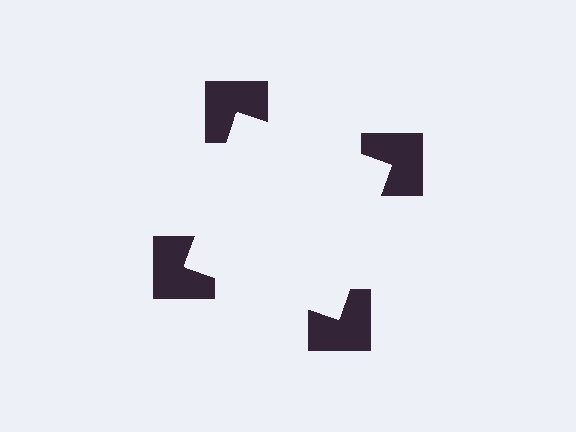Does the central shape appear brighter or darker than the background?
It typically appears slightly brighter than the background, even though no actual brightness change is drawn.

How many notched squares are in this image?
There are 4 — one at each vertex of the illusory square.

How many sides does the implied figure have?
4 sides.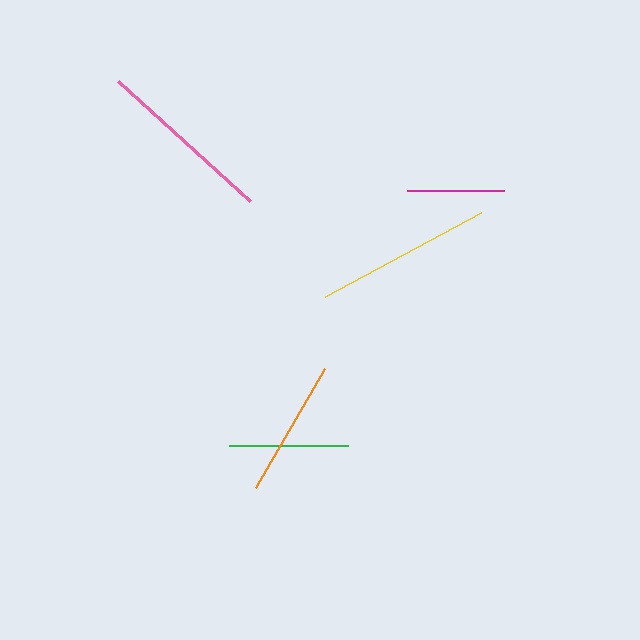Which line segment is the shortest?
The magenta line is the shortest at approximately 97 pixels.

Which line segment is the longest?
The pink line is the longest at approximately 179 pixels.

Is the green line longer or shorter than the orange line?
The orange line is longer than the green line.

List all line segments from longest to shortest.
From longest to shortest: pink, yellow, orange, green, magenta.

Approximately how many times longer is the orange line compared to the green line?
The orange line is approximately 1.2 times the length of the green line.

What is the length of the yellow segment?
The yellow segment is approximately 177 pixels long.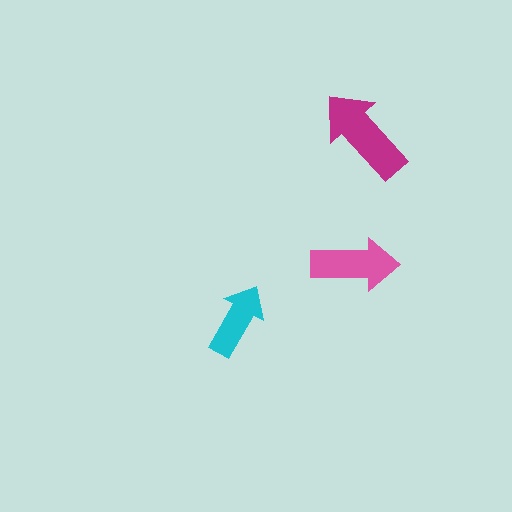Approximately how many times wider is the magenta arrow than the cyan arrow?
About 1.5 times wider.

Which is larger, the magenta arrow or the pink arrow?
The magenta one.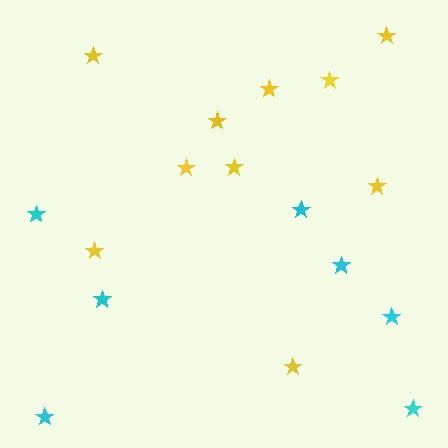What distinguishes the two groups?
There are 2 groups: one group of cyan stars (7) and one group of yellow stars (10).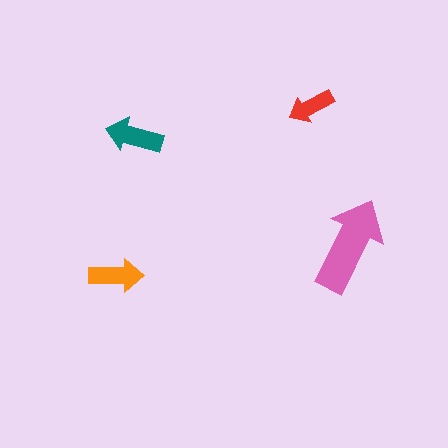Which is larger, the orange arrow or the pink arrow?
The pink one.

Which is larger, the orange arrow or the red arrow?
The orange one.